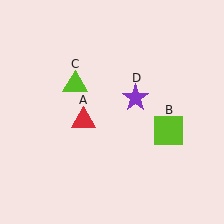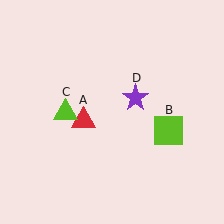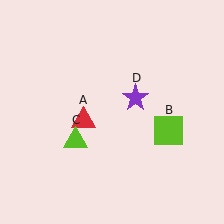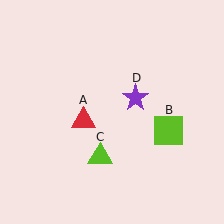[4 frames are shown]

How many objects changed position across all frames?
1 object changed position: lime triangle (object C).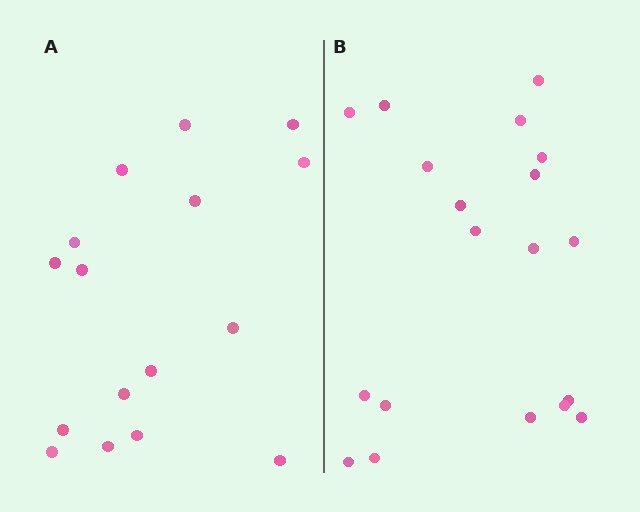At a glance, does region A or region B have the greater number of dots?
Region B (the right region) has more dots.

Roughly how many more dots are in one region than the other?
Region B has just a few more — roughly 2 or 3 more dots than region A.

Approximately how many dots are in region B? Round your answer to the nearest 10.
About 20 dots. (The exact count is 19, which rounds to 20.)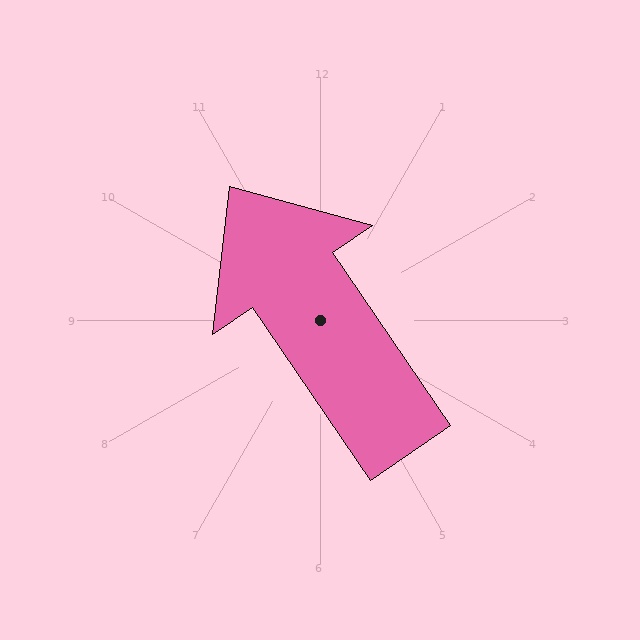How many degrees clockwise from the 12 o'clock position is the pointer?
Approximately 326 degrees.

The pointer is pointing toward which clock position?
Roughly 11 o'clock.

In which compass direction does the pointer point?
Northwest.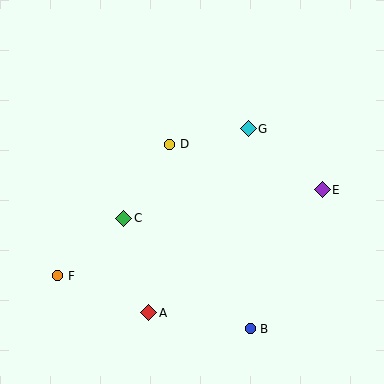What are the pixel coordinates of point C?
Point C is at (124, 218).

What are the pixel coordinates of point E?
Point E is at (322, 190).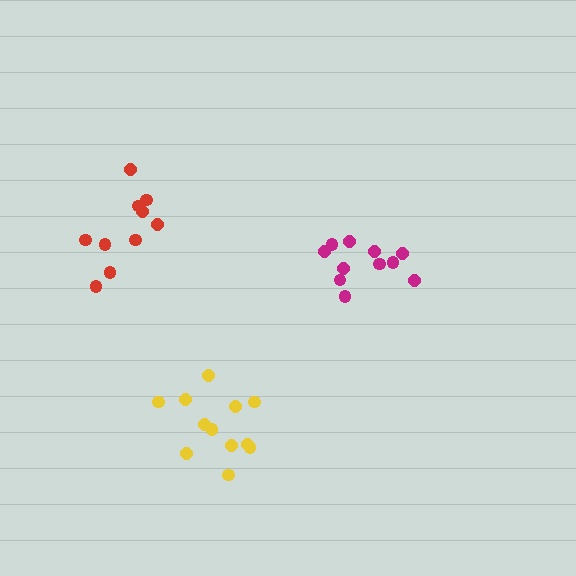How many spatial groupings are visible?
There are 3 spatial groupings.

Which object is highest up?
The red cluster is topmost.